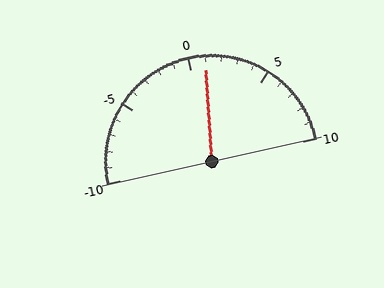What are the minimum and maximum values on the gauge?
The gauge ranges from -10 to 10.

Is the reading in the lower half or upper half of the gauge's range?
The reading is in the upper half of the range (-10 to 10).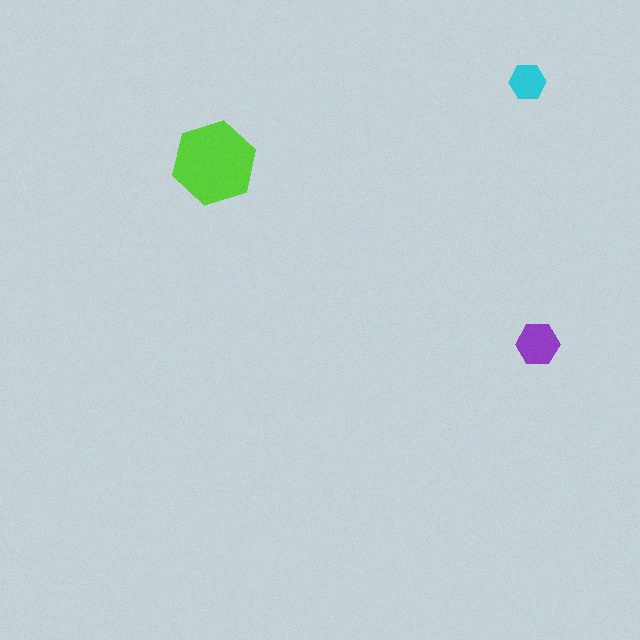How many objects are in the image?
There are 3 objects in the image.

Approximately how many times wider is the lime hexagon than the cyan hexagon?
About 2.5 times wider.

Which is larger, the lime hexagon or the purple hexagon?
The lime one.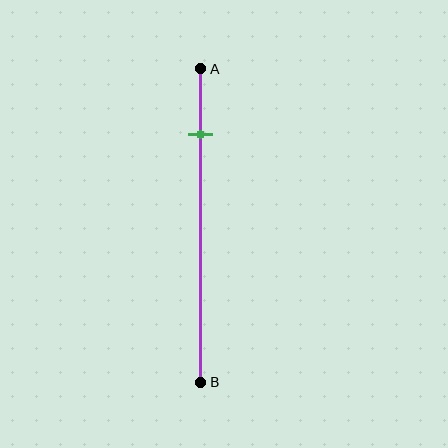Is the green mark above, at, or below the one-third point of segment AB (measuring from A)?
The green mark is above the one-third point of segment AB.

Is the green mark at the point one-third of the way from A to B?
No, the mark is at about 20% from A, not at the 33% one-third point.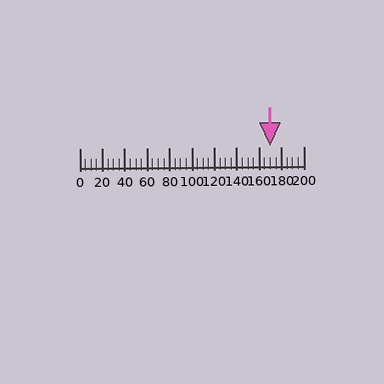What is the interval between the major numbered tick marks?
The major tick marks are spaced 20 units apart.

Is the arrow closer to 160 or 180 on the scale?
The arrow is closer to 180.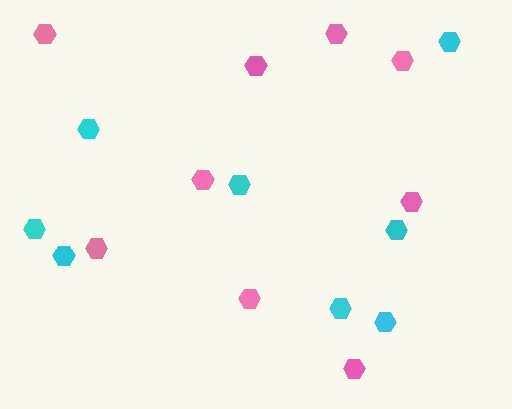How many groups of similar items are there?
There are 2 groups: one group of pink hexagons (9) and one group of cyan hexagons (8).